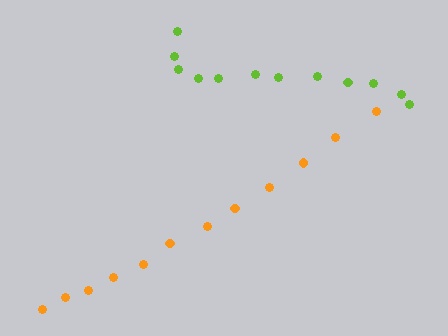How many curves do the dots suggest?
There are 2 distinct paths.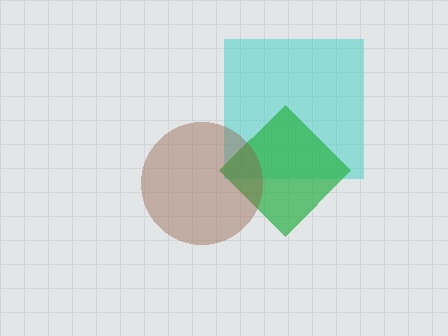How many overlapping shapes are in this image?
There are 3 overlapping shapes in the image.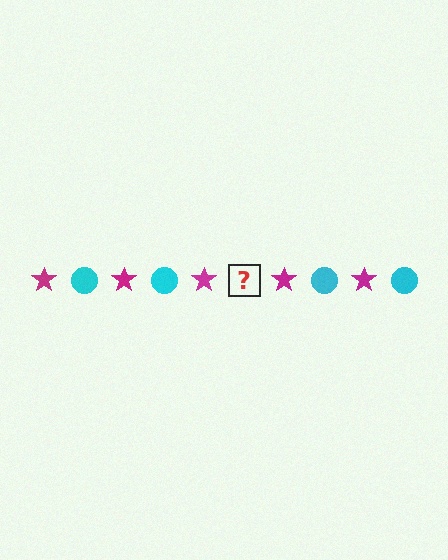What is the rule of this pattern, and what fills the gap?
The rule is that the pattern alternates between magenta star and cyan circle. The gap should be filled with a cyan circle.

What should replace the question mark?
The question mark should be replaced with a cyan circle.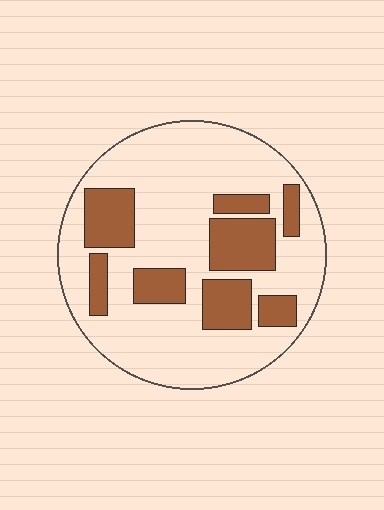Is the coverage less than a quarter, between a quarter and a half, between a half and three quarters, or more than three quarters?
Between a quarter and a half.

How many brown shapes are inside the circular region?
8.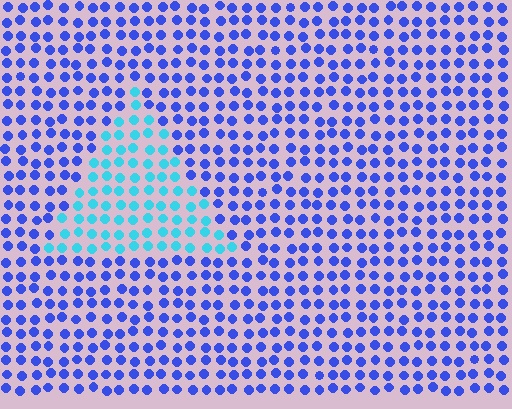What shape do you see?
I see a triangle.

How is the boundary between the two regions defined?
The boundary is defined purely by a slight shift in hue (about 46 degrees). Spacing, size, and orientation are identical on both sides.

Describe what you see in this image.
The image is filled with small blue elements in a uniform arrangement. A triangle-shaped region is visible where the elements are tinted to a slightly different hue, forming a subtle color boundary.